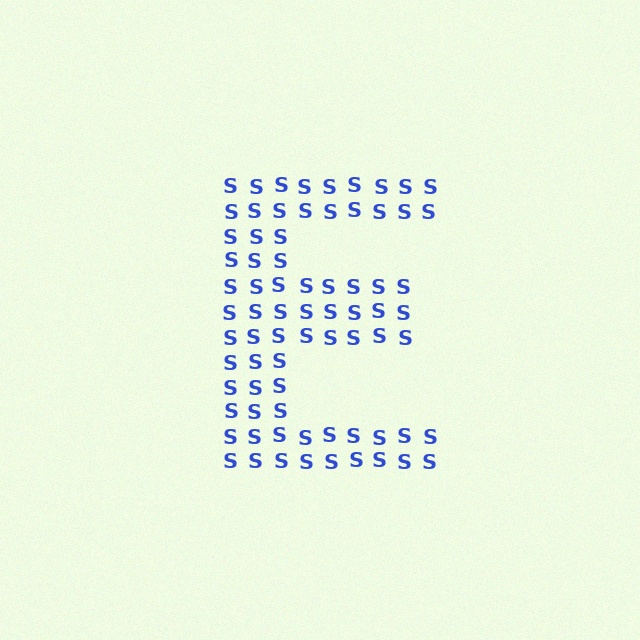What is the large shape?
The large shape is the letter E.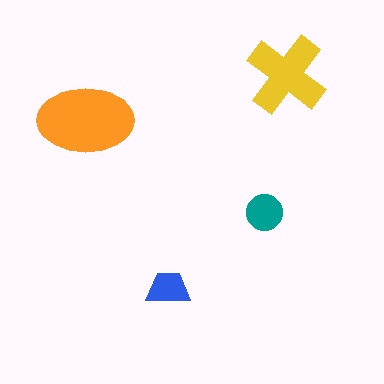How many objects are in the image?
There are 4 objects in the image.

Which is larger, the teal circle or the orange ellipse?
The orange ellipse.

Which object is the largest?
The orange ellipse.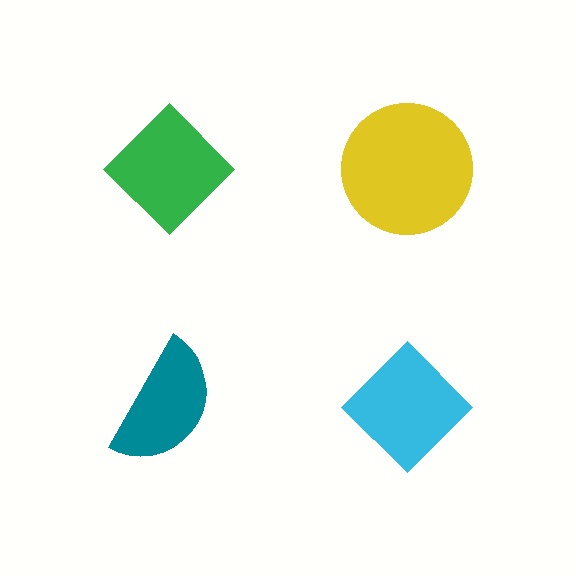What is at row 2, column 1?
A teal semicircle.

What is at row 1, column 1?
A green diamond.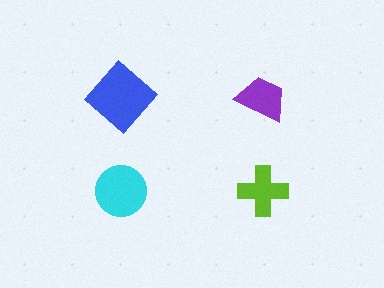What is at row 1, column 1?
A blue diamond.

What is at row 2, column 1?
A cyan circle.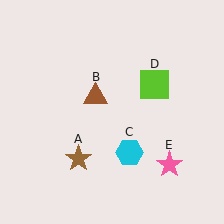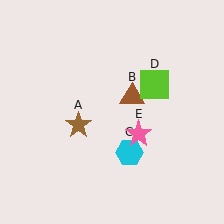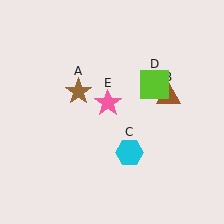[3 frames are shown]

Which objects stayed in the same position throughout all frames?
Cyan hexagon (object C) and lime square (object D) remained stationary.